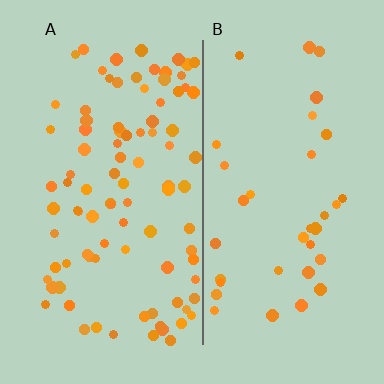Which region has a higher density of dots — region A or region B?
A (the left).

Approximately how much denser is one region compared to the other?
Approximately 2.6× — region A over region B.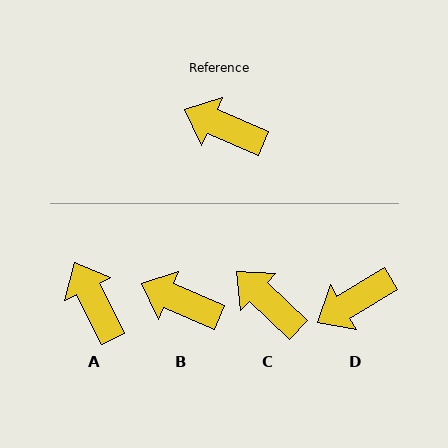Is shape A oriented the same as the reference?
No, it is off by about 40 degrees.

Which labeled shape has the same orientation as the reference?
B.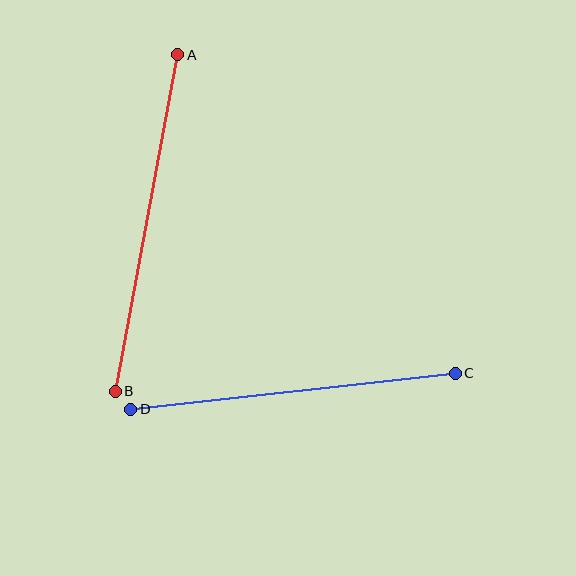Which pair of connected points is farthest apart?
Points A and B are farthest apart.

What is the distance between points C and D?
The distance is approximately 327 pixels.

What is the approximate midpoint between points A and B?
The midpoint is at approximately (146, 223) pixels.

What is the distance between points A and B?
The distance is approximately 342 pixels.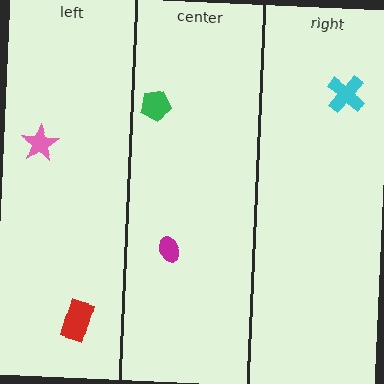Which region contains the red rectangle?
The left region.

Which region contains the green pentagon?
The center region.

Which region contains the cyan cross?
The right region.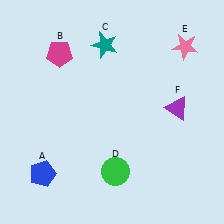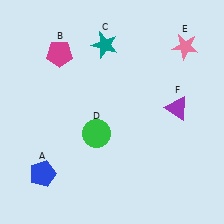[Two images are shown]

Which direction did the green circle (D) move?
The green circle (D) moved up.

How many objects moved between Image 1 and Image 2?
1 object moved between the two images.